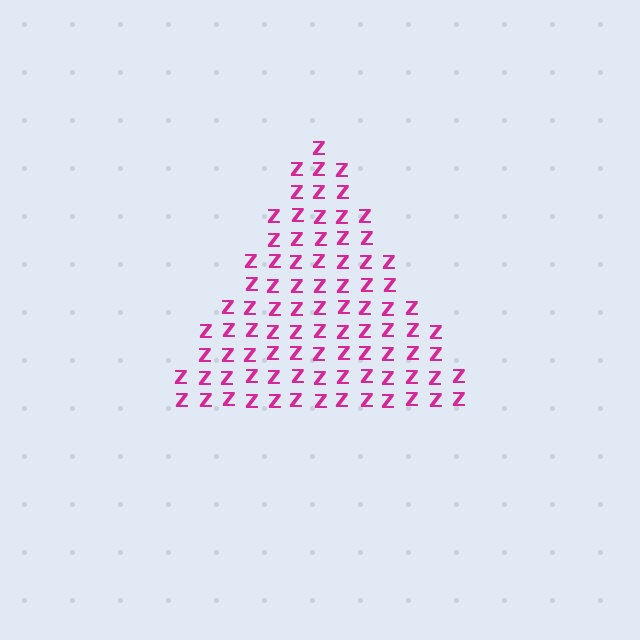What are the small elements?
The small elements are letter Z's.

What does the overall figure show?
The overall figure shows a triangle.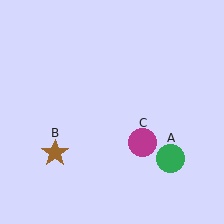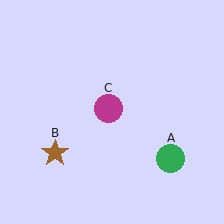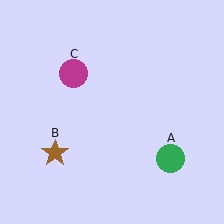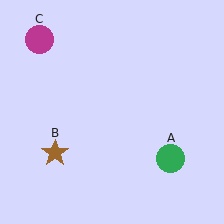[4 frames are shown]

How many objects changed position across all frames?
1 object changed position: magenta circle (object C).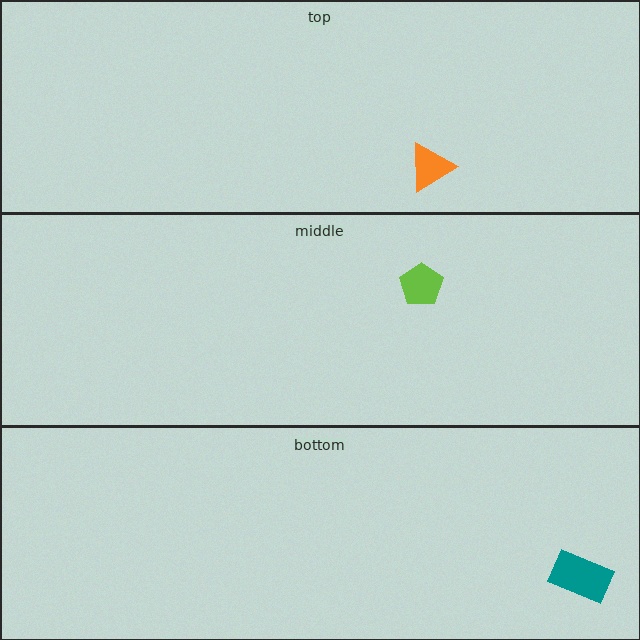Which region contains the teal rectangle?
The bottom region.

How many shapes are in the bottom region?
1.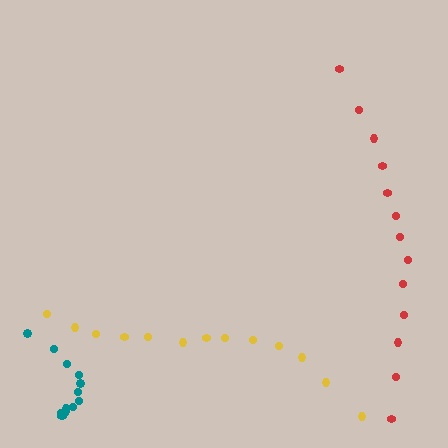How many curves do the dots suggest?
There are 3 distinct paths.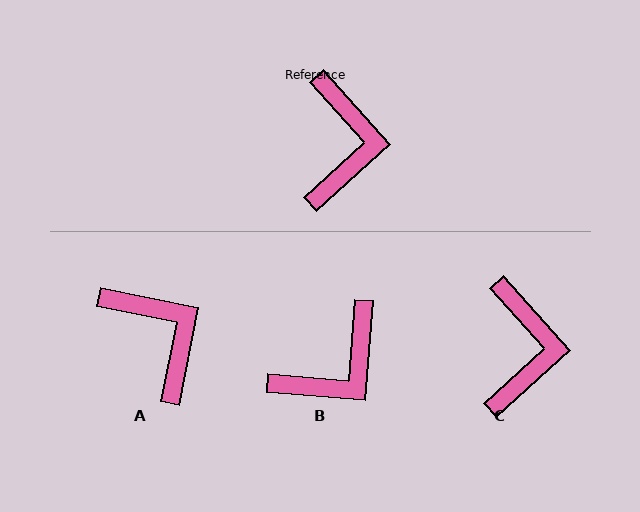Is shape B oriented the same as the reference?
No, it is off by about 47 degrees.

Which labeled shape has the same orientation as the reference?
C.